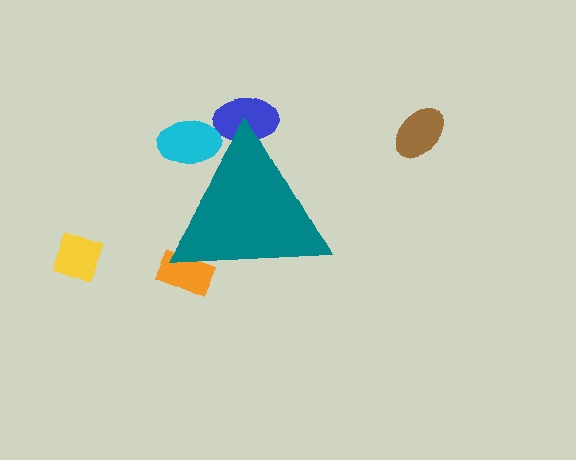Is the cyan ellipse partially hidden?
Yes, the cyan ellipse is partially hidden behind the teal triangle.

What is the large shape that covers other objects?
A teal triangle.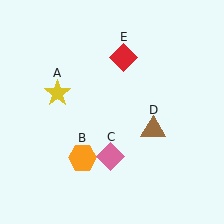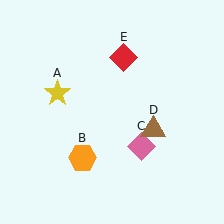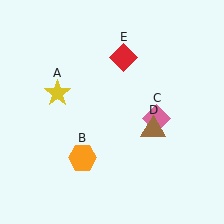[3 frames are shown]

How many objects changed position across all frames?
1 object changed position: pink diamond (object C).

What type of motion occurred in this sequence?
The pink diamond (object C) rotated counterclockwise around the center of the scene.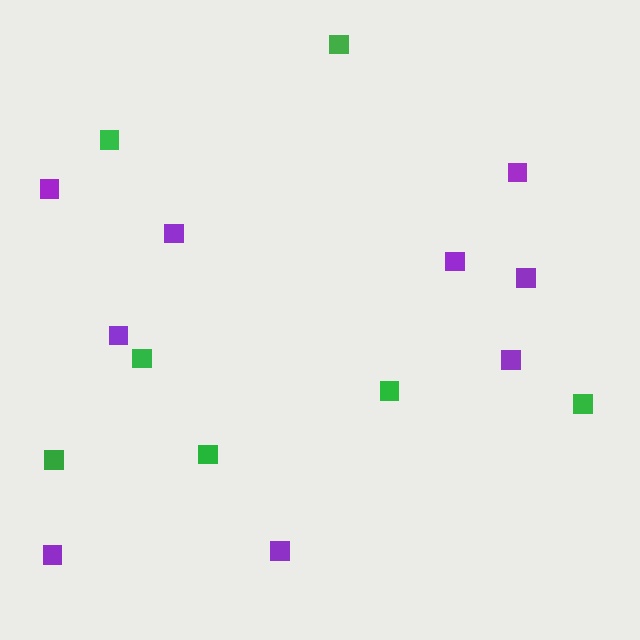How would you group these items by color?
There are 2 groups: one group of green squares (7) and one group of purple squares (9).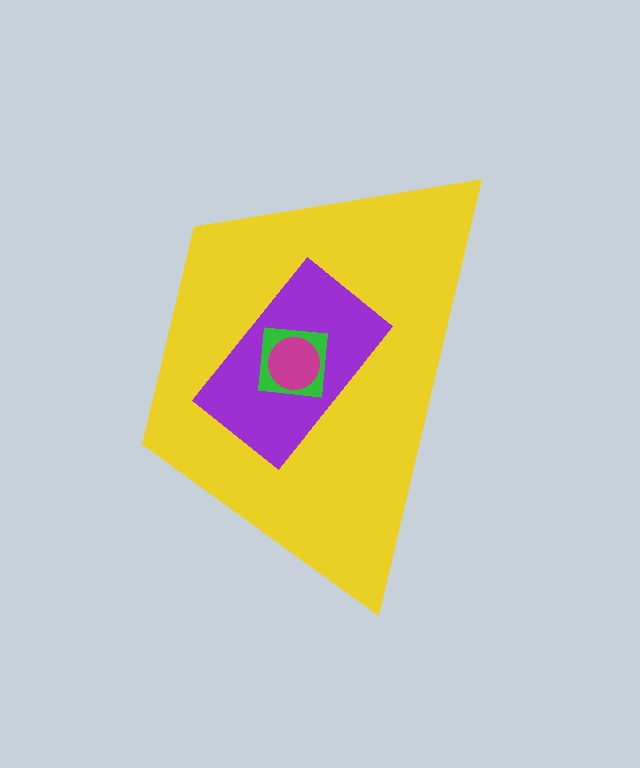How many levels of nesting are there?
4.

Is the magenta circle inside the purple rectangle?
Yes.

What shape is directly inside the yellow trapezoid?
The purple rectangle.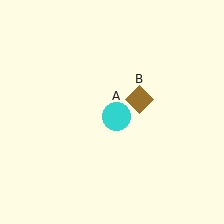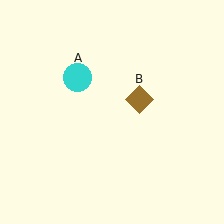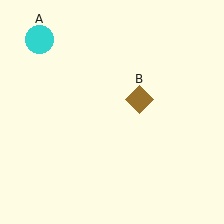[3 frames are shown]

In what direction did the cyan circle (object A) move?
The cyan circle (object A) moved up and to the left.